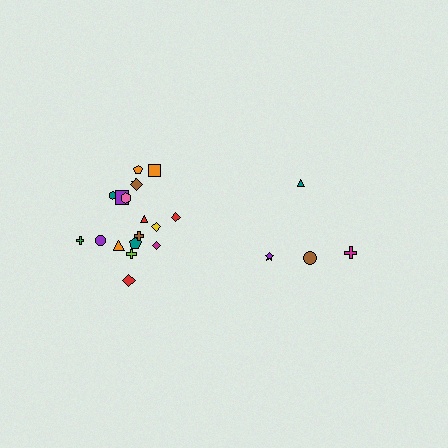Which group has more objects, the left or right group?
The left group.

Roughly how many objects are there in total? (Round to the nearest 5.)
Roughly 25 objects in total.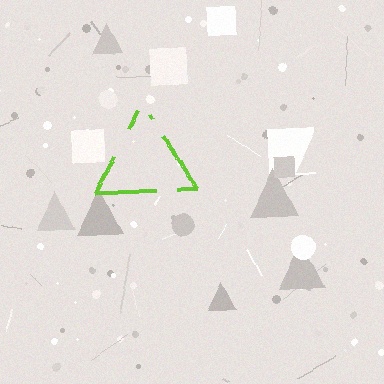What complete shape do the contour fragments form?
The contour fragments form a triangle.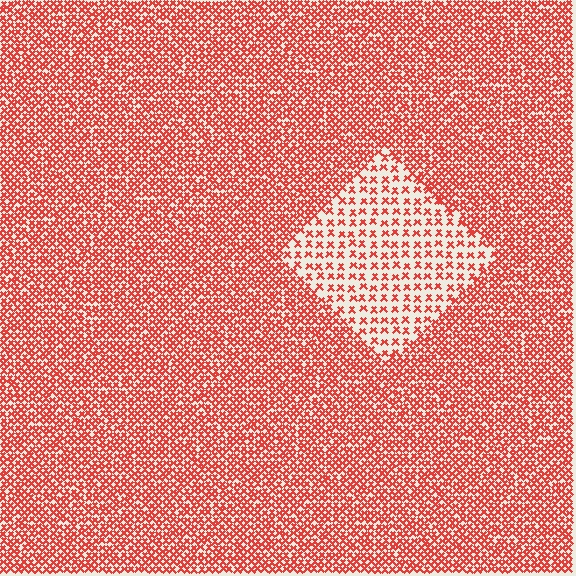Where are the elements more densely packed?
The elements are more densely packed outside the diamond boundary.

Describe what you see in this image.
The image contains small red elements arranged at two different densities. A diamond-shaped region is visible where the elements are less densely packed than the surrounding area.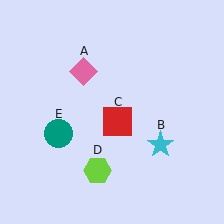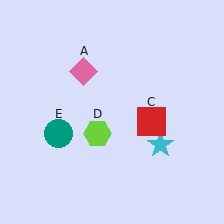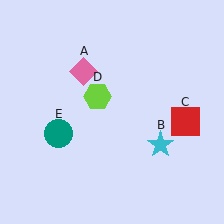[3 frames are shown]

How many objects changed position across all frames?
2 objects changed position: red square (object C), lime hexagon (object D).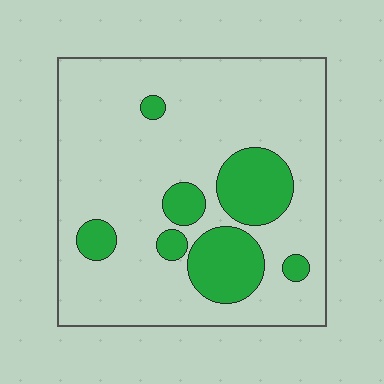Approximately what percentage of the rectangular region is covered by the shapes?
Approximately 20%.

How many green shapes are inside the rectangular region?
7.